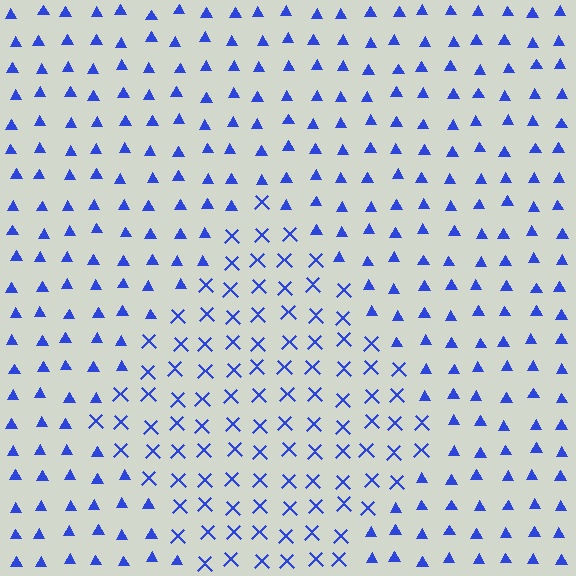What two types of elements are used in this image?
The image uses X marks inside the diamond region and triangles outside it.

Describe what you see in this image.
The image is filled with small blue elements arranged in a uniform grid. A diamond-shaped region contains X marks, while the surrounding area contains triangles. The boundary is defined purely by the change in element shape.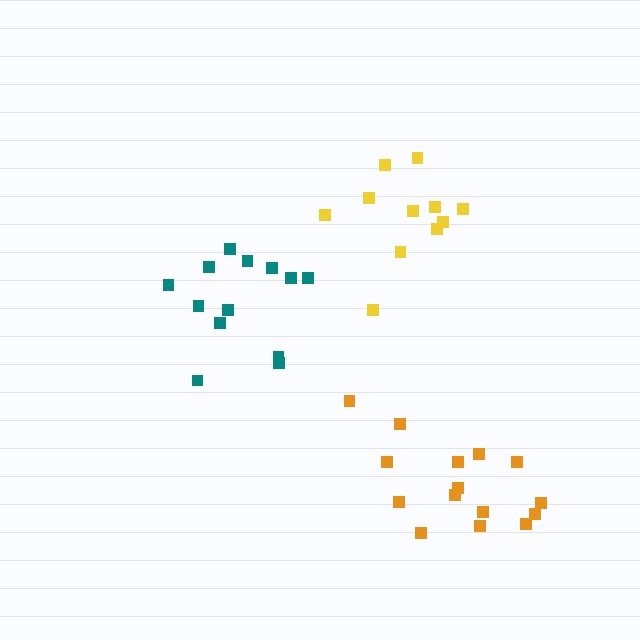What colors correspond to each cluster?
The clusters are colored: yellow, orange, teal.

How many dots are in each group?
Group 1: 11 dots, Group 2: 15 dots, Group 3: 13 dots (39 total).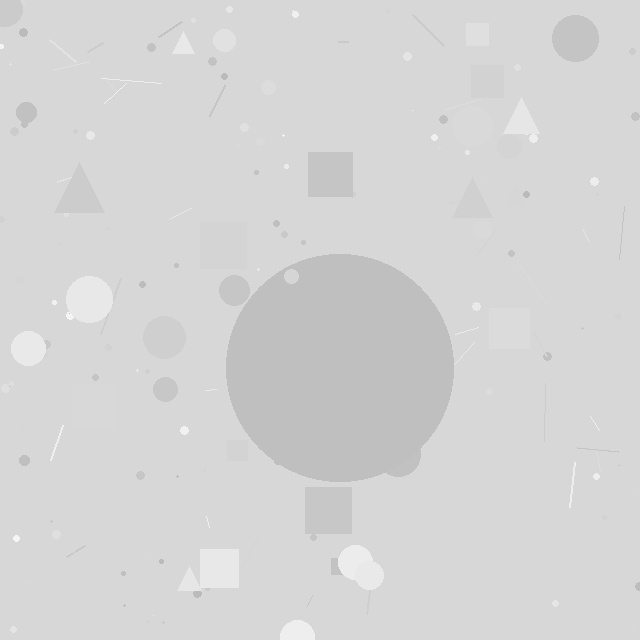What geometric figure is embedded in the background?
A circle is embedded in the background.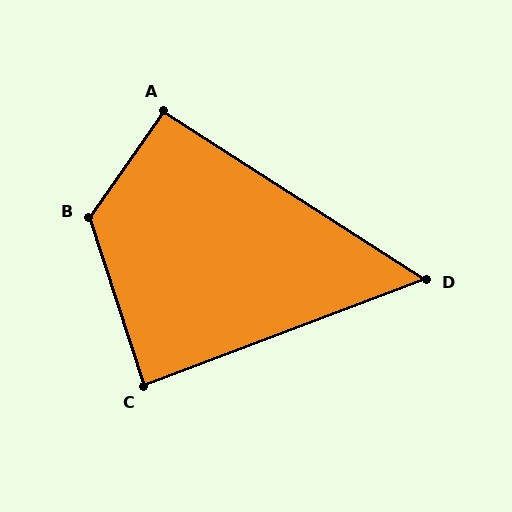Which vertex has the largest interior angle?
B, at approximately 127 degrees.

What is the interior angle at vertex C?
Approximately 87 degrees (approximately right).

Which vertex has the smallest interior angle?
D, at approximately 53 degrees.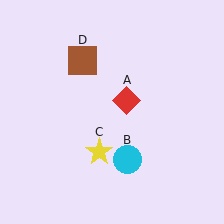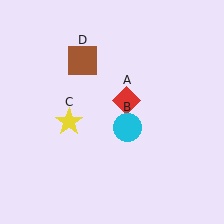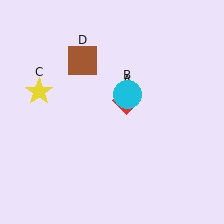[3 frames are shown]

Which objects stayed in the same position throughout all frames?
Red diamond (object A) and brown square (object D) remained stationary.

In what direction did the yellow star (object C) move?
The yellow star (object C) moved up and to the left.